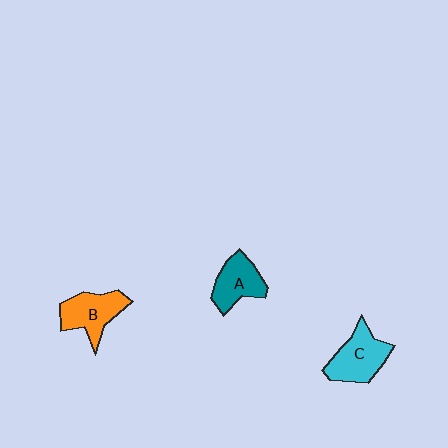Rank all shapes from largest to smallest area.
From largest to smallest: C (cyan), B (orange), A (teal).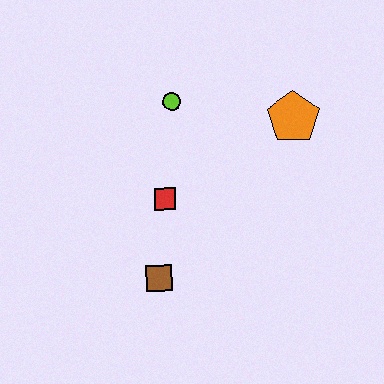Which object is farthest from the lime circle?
The brown square is farthest from the lime circle.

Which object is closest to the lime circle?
The red square is closest to the lime circle.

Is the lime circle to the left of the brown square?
No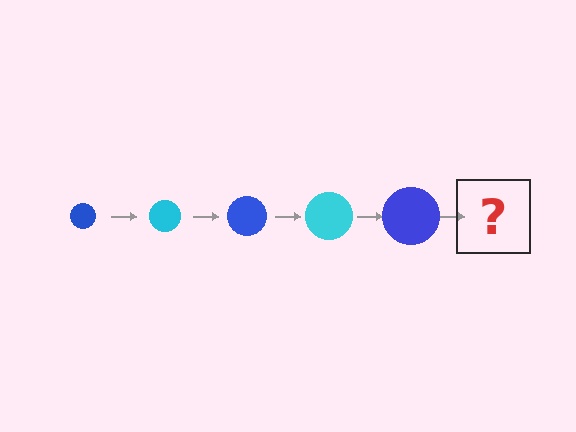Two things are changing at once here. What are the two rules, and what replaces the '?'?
The two rules are that the circle grows larger each step and the color cycles through blue and cyan. The '?' should be a cyan circle, larger than the previous one.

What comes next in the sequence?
The next element should be a cyan circle, larger than the previous one.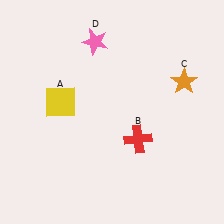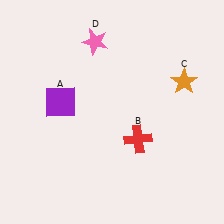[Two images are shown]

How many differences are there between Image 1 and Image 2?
There is 1 difference between the two images.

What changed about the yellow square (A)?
In Image 1, A is yellow. In Image 2, it changed to purple.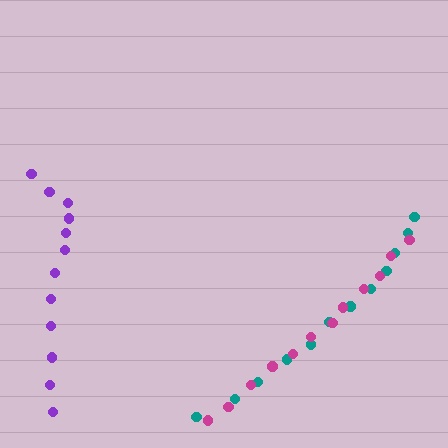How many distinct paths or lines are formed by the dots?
There are 3 distinct paths.